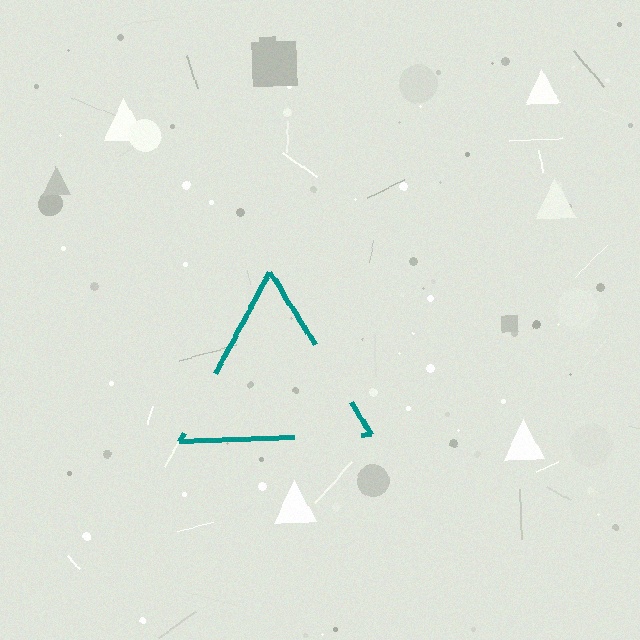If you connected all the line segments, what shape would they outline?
They would outline a triangle.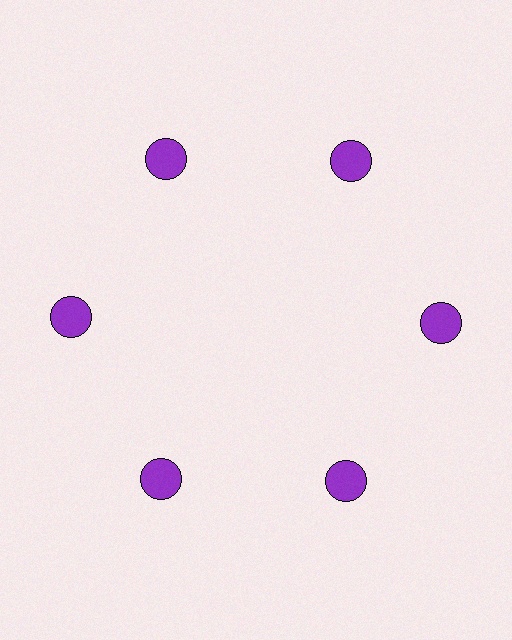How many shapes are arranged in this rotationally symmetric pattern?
There are 6 shapes, arranged in 6 groups of 1.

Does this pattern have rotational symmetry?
Yes, this pattern has 6-fold rotational symmetry. It looks the same after rotating 60 degrees around the center.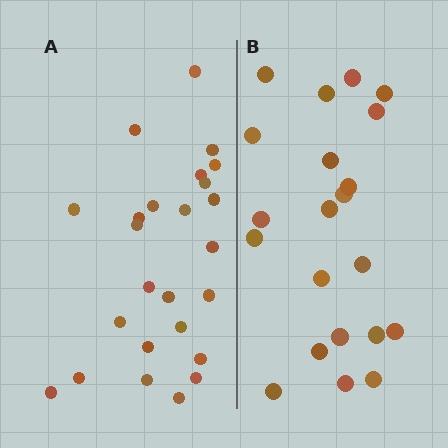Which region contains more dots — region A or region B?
Region A (the left region) has more dots.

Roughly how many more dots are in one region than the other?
Region A has about 4 more dots than region B.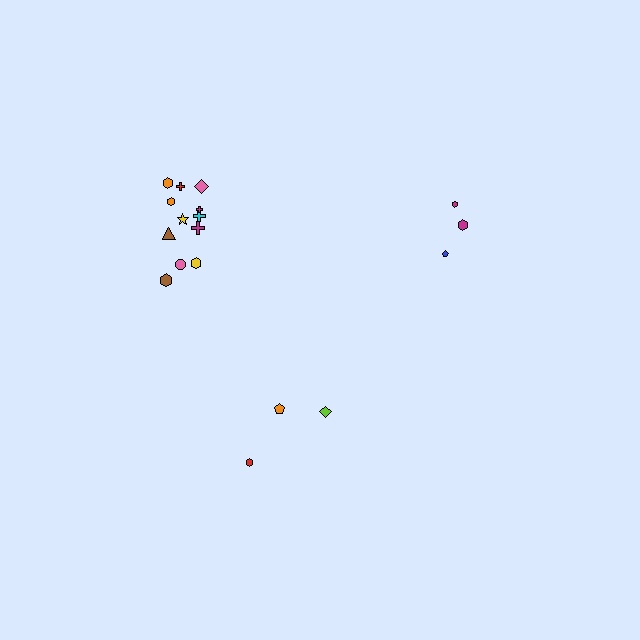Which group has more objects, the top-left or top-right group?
The top-left group.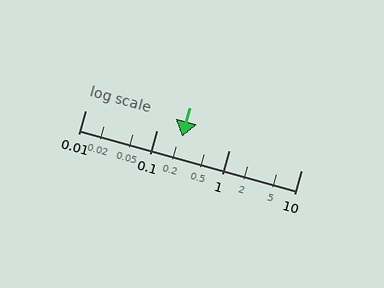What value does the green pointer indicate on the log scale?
The pointer indicates approximately 0.22.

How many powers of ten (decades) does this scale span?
The scale spans 3 decades, from 0.01 to 10.